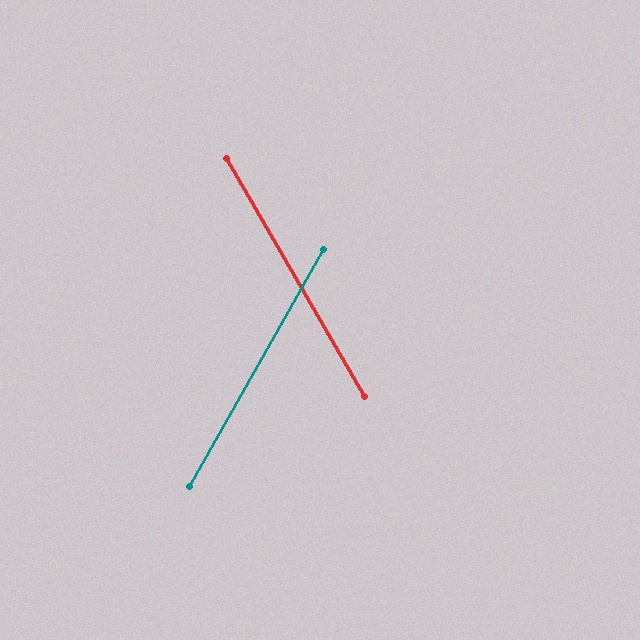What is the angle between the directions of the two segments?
Approximately 59 degrees.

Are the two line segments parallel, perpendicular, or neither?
Neither parallel nor perpendicular — they differ by about 59°.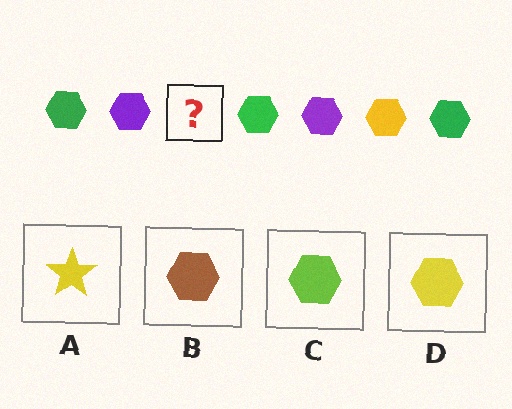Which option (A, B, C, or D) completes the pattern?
D.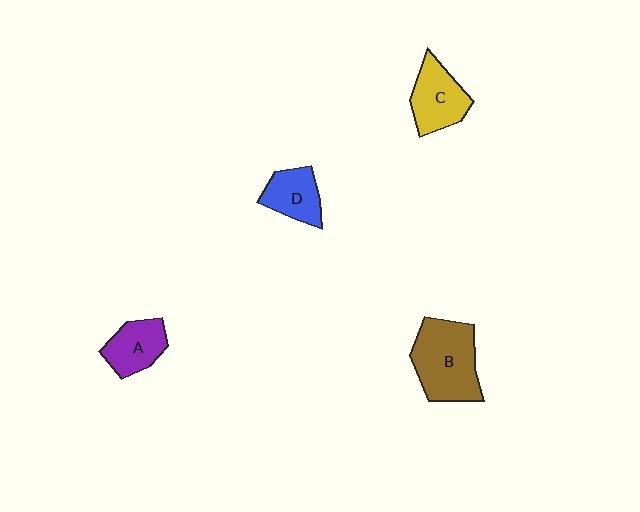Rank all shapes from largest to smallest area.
From largest to smallest: B (brown), C (yellow), A (purple), D (blue).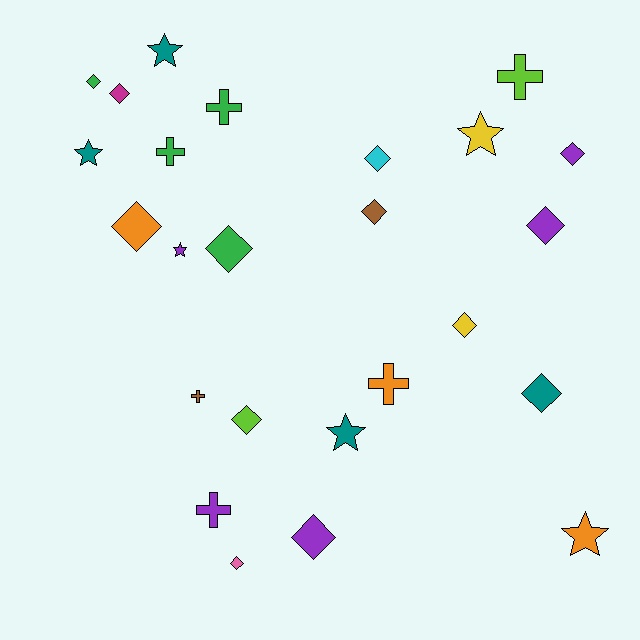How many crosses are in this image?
There are 6 crosses.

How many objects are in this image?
There are 25 objects.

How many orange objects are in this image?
There are 3 orange objects.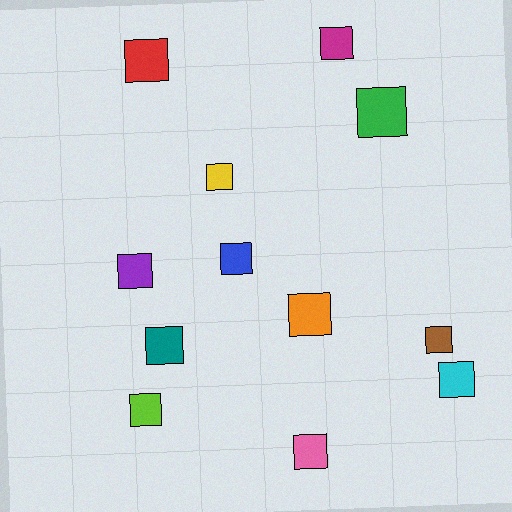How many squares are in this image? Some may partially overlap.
There are 12 squares.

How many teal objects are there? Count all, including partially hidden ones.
There is 1 teal object.